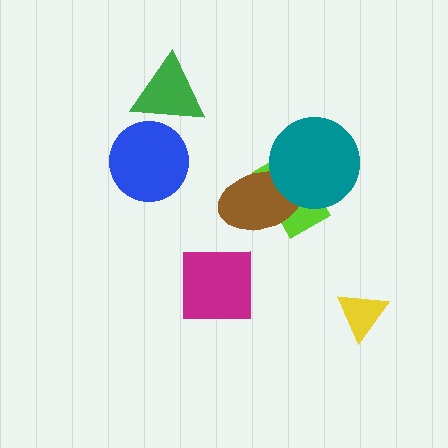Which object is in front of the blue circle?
The green triangle is in front of the blue circle.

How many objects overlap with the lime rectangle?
2 objects overlap with the lime rectangle.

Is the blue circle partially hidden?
Yes, it is partially covered by another shape.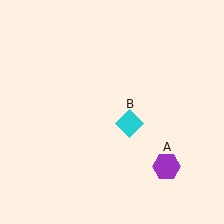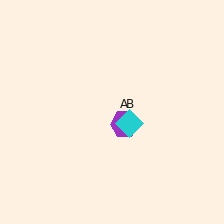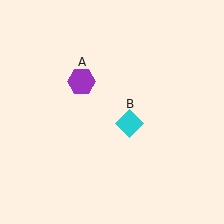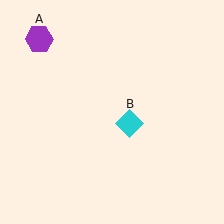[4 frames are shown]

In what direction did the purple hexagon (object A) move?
The purple hexagon (object A) moved up and to the left.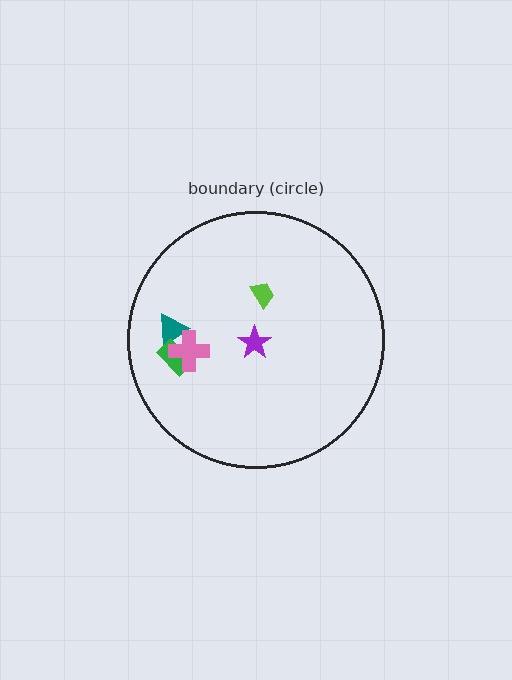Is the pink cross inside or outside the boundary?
Inside.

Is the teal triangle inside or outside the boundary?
Inside.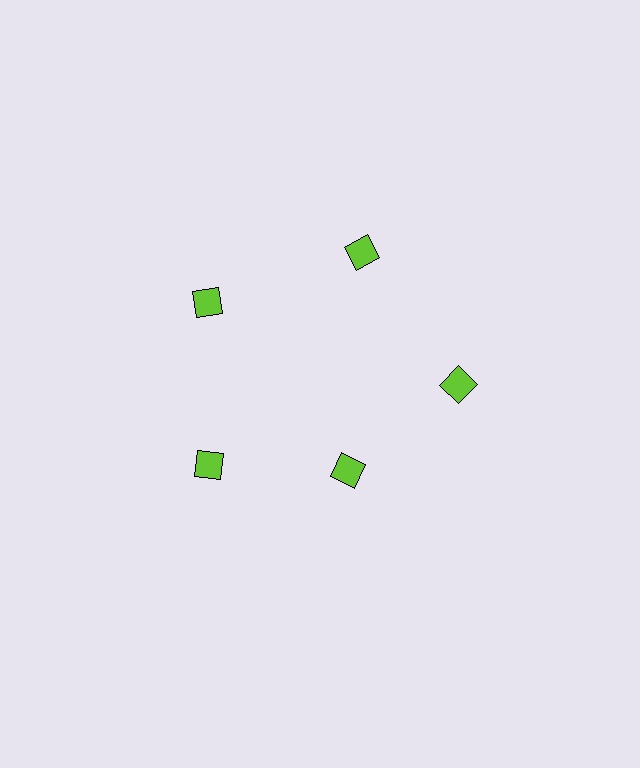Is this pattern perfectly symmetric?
No. The 5 lime diamonds are arranged in a ring, but one element near the 5 o'clock position is pulled inward toward the center, breaking the 5-fold rotational symmetry.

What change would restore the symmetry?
The symmetry would be restored by moving it outward, back onto the ring so that all 5 diamonds sit at equal angles and equal distance from the center.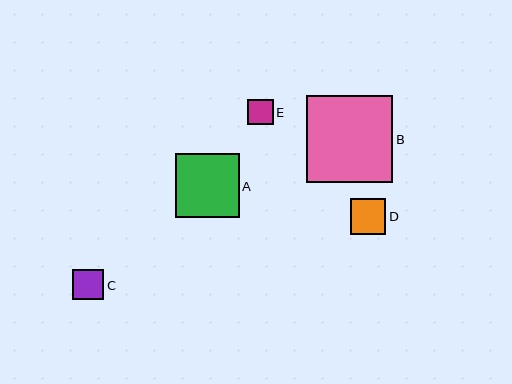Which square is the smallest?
Square E is the smallest with a size of approximately 25 pixels.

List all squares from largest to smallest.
From largest to smallest: B, A, D, C, E.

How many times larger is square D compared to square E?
Square D is approximately 1.4 times the size of square E.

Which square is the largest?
Square B is the largest with a size of approximately 86 pixels.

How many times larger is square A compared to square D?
Square A is approximately 1.8 times the size of square D.